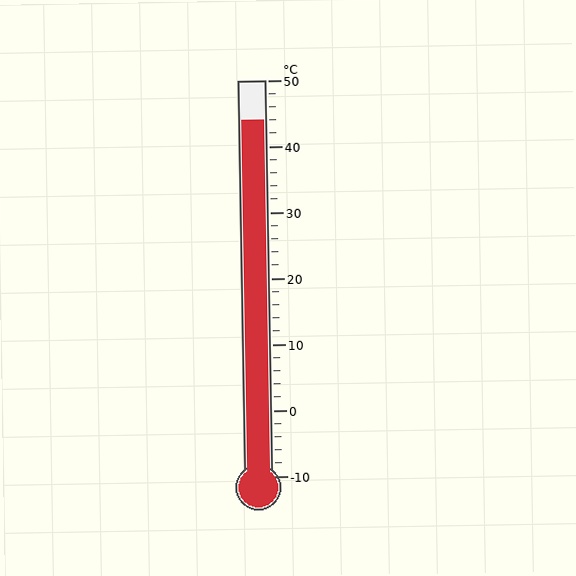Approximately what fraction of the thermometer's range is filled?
The thermometer is filled to approximately 90% of its range.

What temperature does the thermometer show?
The thermometer shows approximately 44°C.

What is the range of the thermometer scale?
The thermometer scale ranges from -10°C to 50°C.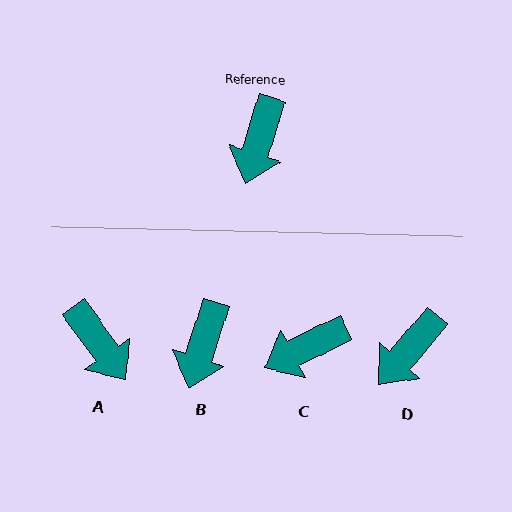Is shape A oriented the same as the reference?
No, it is off by about 53 degrees.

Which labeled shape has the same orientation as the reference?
B.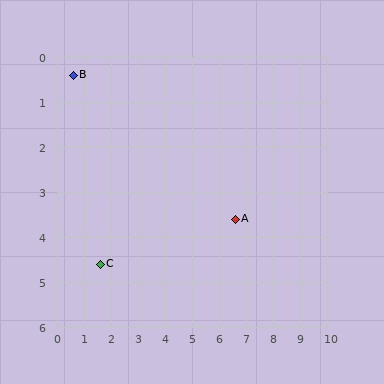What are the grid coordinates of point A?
Point A is at approximately (6.6, 3.6).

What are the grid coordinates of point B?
Point B is at approximately (0.6, 0.4).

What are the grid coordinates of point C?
Point C is at approximately (1.6, 4.6).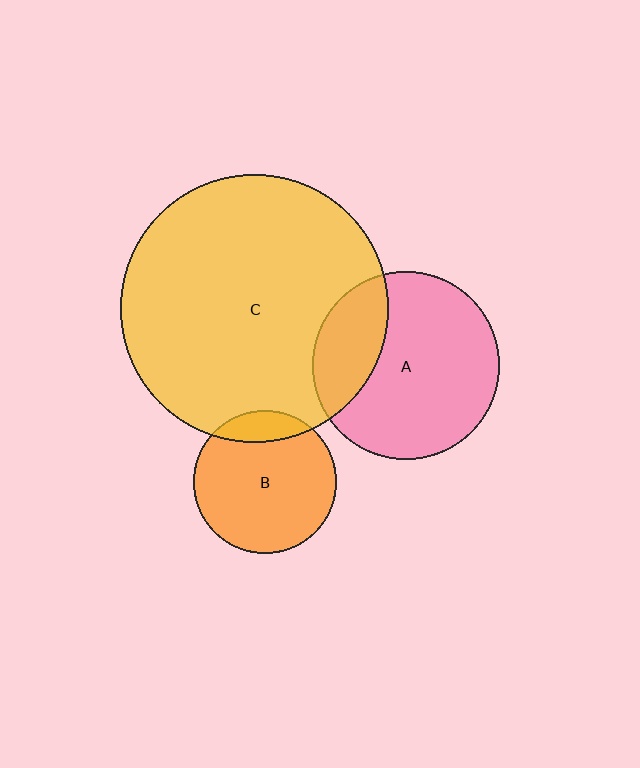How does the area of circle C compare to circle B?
Approximately 3.5 times.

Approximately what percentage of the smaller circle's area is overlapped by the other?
Approximately 25%.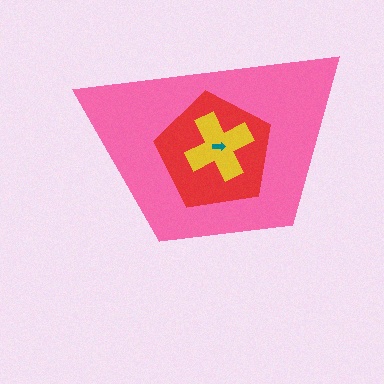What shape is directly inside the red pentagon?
The yellow cross.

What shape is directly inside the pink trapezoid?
The red pentagon.